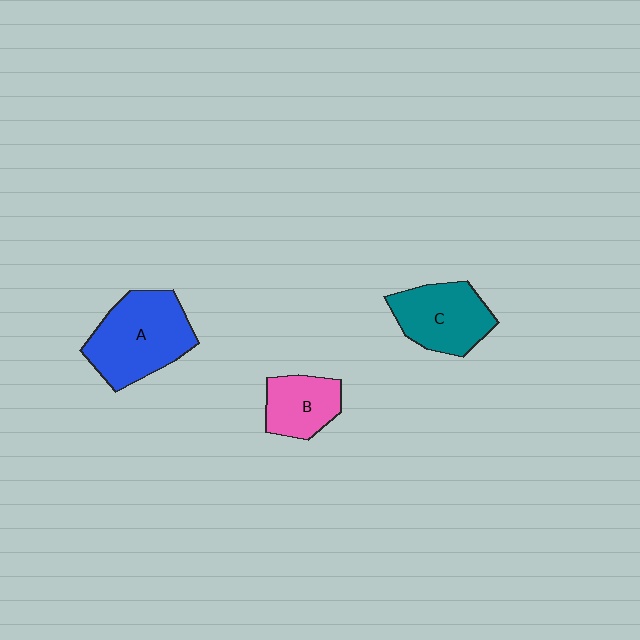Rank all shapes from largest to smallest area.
From largest to smallest: A (blue), C (teal), B (pink).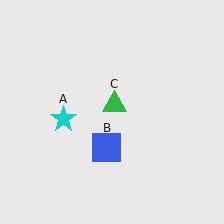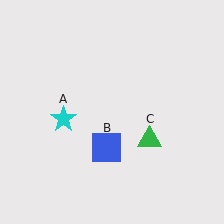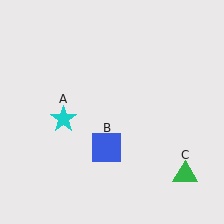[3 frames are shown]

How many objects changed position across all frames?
1 object changed position: green triangle (object C).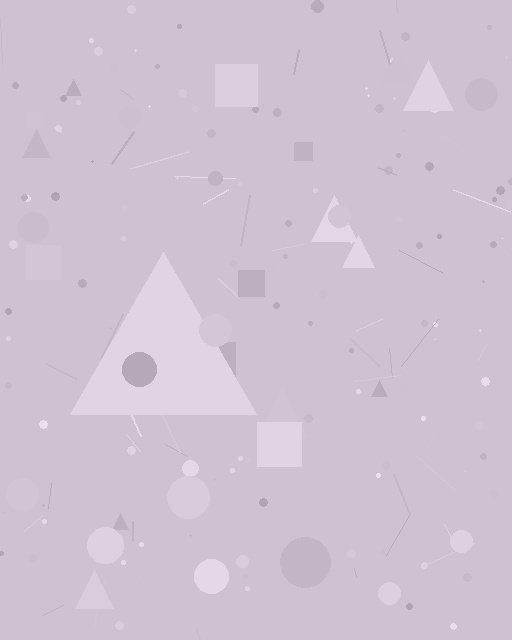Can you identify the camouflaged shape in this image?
The camouflaged shape is a triangle.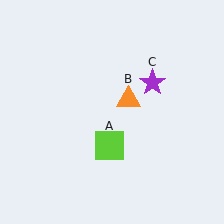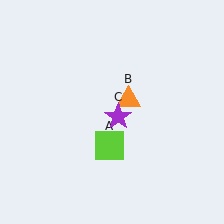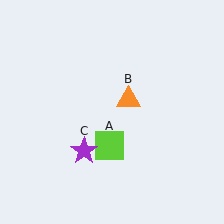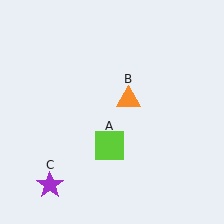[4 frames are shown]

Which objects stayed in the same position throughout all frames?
Lime square (object A) and orange triangle (object B) remained stationary.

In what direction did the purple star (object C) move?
The purple star (object C) moved down and to the left.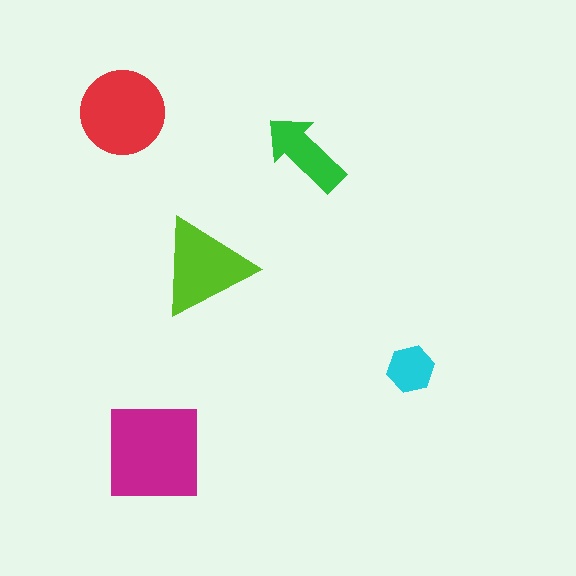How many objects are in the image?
There are 5 objects in the image.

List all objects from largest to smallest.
The magenta square, the red circle, the lime triangle, the green arrow, the cyan hexagon.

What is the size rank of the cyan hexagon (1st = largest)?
5th.